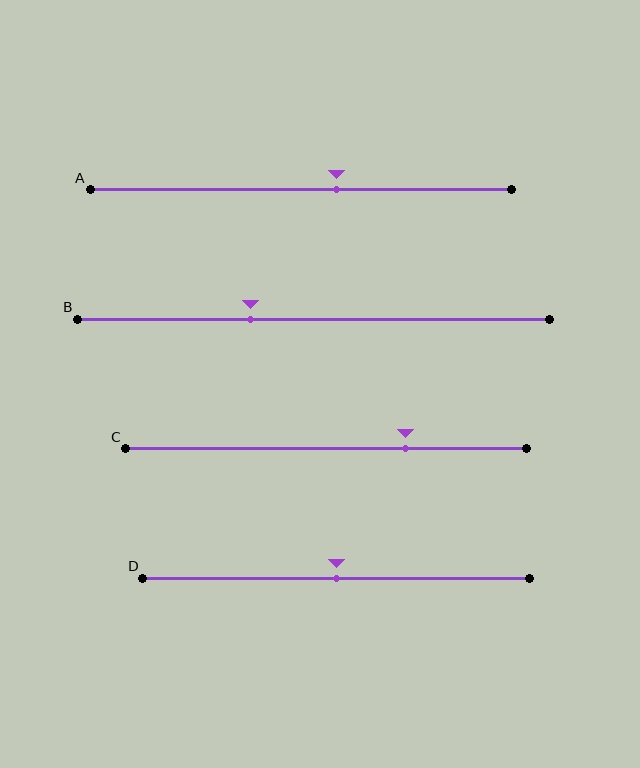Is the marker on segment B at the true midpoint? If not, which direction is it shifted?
No, the marker on segment B is shifted to the left by about 13% of the segment length.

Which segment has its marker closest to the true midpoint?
Segment D has its marker closest to the true midpoint.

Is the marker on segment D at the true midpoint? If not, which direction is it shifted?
Yes, the marker on segment D is at the true midpoint.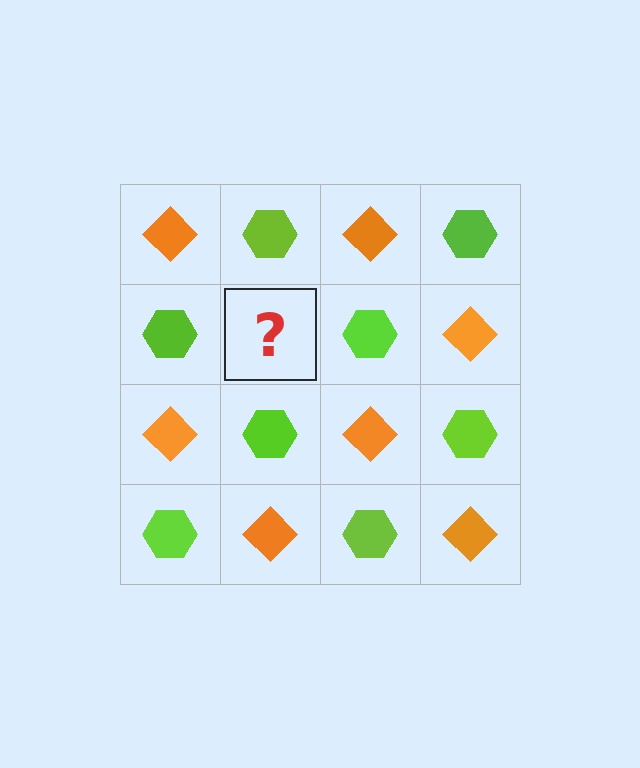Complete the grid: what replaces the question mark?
The question mark should be replaced with an orange diamond.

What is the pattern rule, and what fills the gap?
The rule is that it alternates orange diamond and lime hexagon in a checkerboard pattern. The gap should be filled with an orange diamond.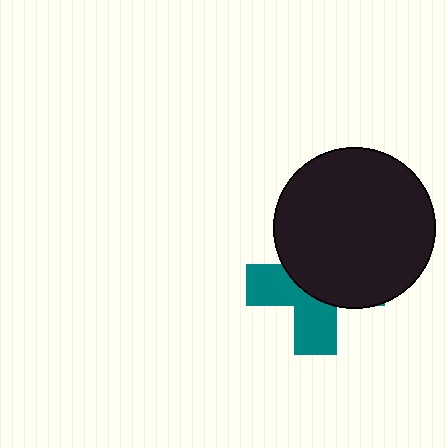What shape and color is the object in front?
The object in front is a black circle.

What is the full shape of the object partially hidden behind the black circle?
The partially hidden object is a teal cross.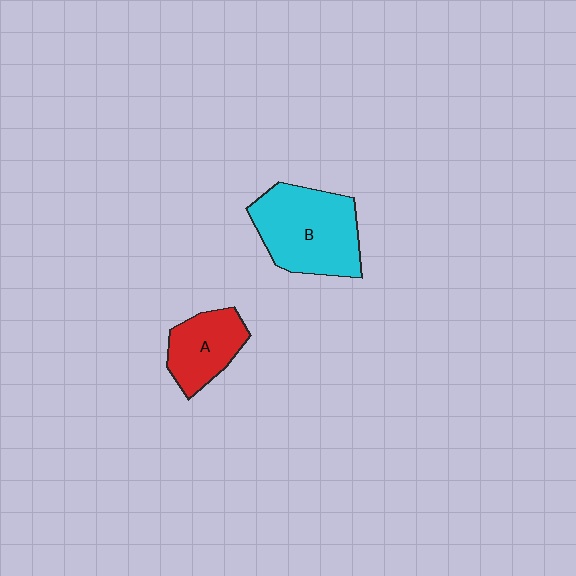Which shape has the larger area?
Shape B (cyan).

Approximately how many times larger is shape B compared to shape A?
Approximately 1.7 times.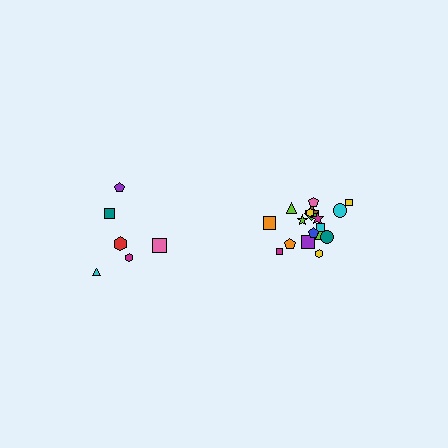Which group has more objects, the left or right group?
The right group.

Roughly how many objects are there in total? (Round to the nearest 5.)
Roughly 25 objects in total.